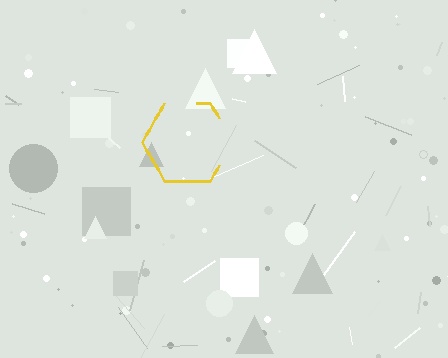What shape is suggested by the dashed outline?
The dashed outline suggests a hexagon.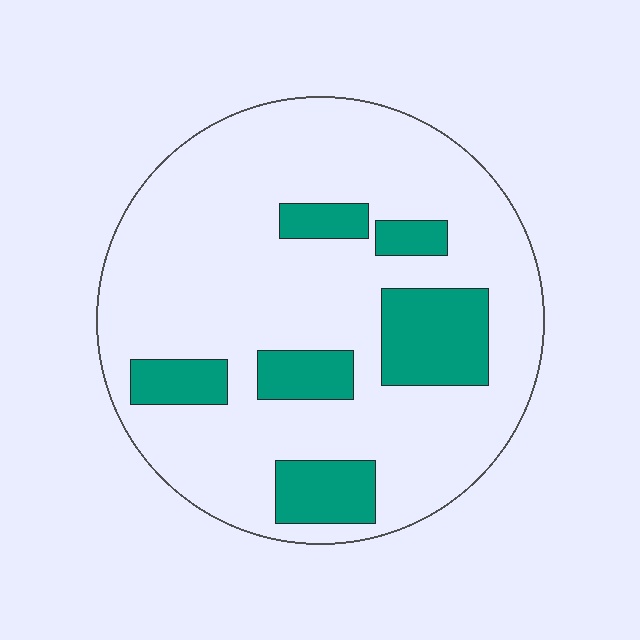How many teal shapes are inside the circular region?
6.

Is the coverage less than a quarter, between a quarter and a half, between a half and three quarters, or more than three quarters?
Less than a quarter.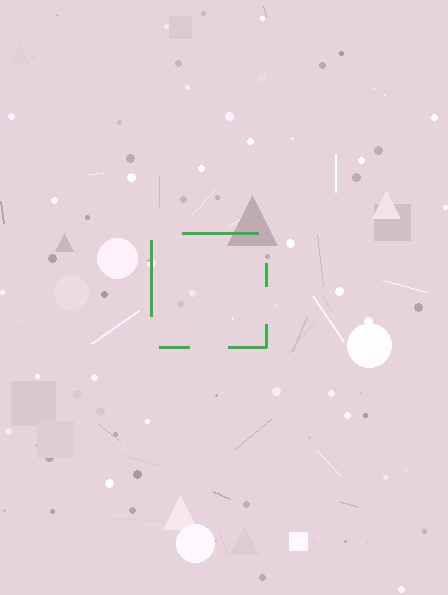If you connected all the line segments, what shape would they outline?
They would outline a square.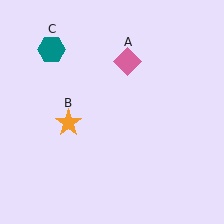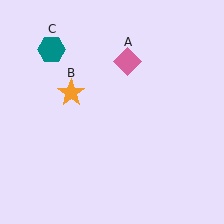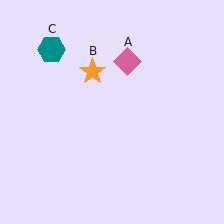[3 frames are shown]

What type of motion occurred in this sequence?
The orange star (object B) rotated clockwise around the center of the scene.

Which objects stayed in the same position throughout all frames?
Pink diamond (object A) and teal hexagon (object C) remained stationary.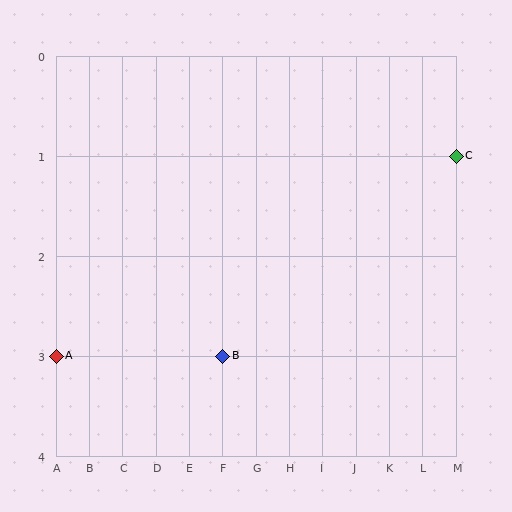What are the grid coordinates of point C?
Point C is at grid coordinates (M, 1).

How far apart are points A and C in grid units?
Points A and C are 12 columns and 2 rows apart (about 12.2 grid units diagonally).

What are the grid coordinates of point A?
Point A is at grid coordinates (A, 3).